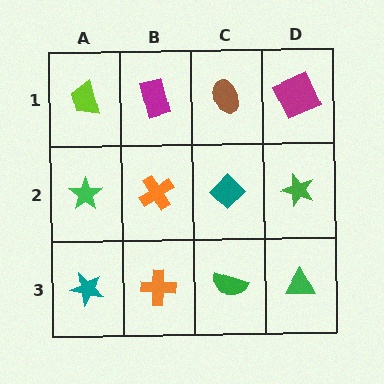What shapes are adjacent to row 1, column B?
An orange cross (row 2, column B), a lime trapezoid (row 1, column A), a brown ellipse (row 1, column C).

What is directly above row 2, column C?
A brown ellipse.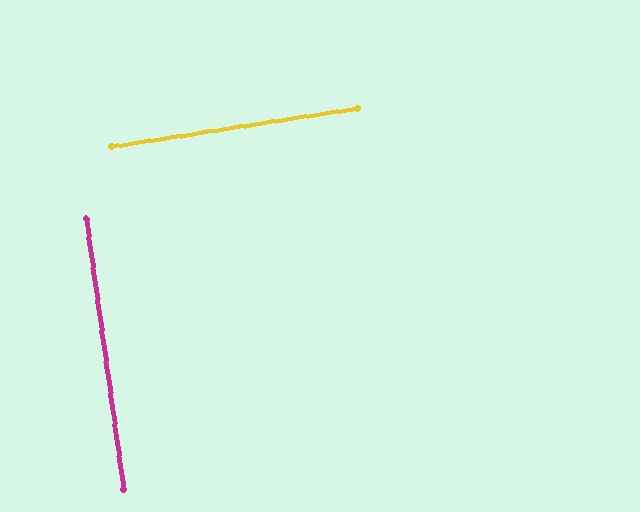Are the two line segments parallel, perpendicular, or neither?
Perpendicular — they meet at approximately 89°.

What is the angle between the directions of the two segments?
Approximately 89 degrees.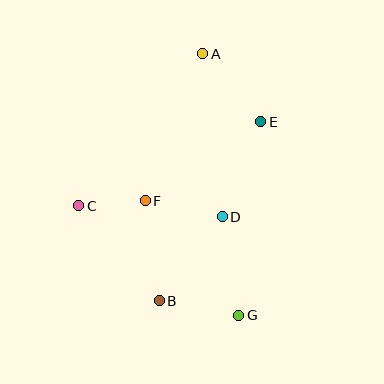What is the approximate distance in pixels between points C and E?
The distance between C and E is approximately 201 pixels.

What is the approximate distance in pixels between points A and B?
The distance between A and B is approximately 251 pixels.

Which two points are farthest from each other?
Points A and G are farthest from each other.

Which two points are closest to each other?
Points C and F are closest to each other.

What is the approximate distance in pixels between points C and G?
The distance between C and G is approximately 194 pixels.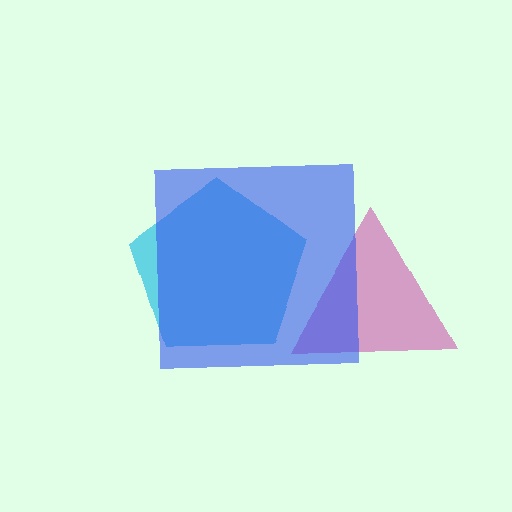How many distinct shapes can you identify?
There are 3 distinct shapes: a cyan pentagon, a magenta triangle, a blue square.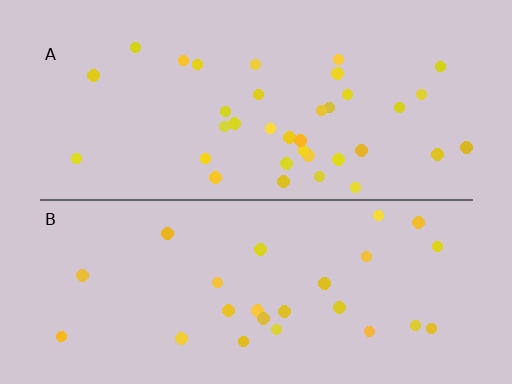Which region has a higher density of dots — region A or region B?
A (the top).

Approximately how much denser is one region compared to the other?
Approximately 1.4× — region A over region B.